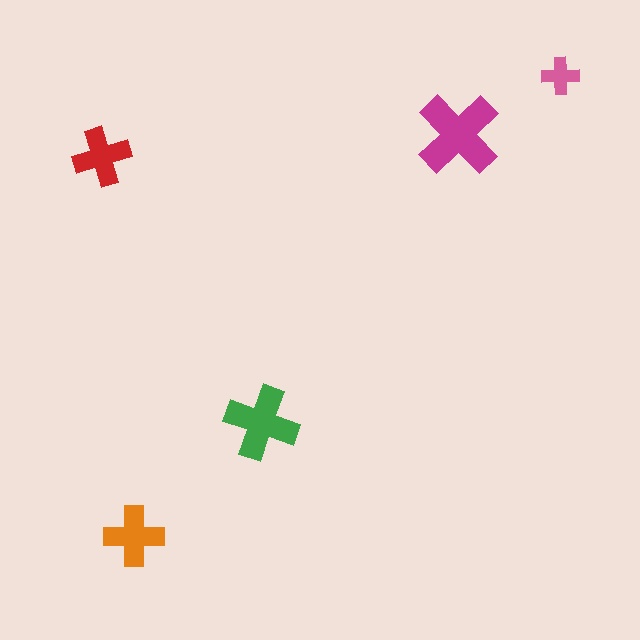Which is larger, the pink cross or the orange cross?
The orange one.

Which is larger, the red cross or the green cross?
The green one.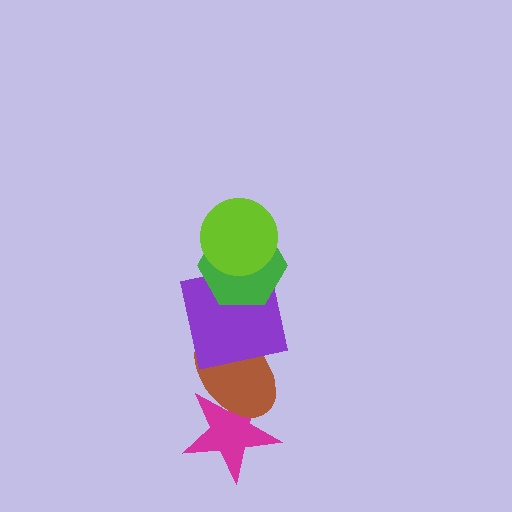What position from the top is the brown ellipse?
The brown ellipse is 4th from the top.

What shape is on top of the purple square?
The green hexagon is on top of the purple square.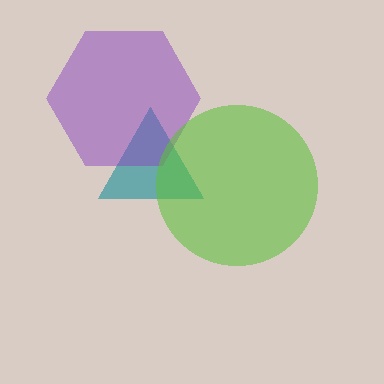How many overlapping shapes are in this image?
There are 3 overlapping shapes in the image.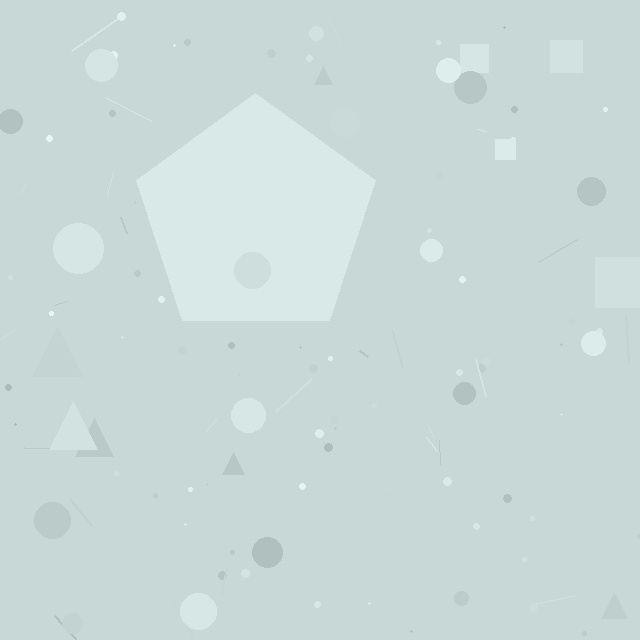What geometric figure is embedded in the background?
A pentagon is embedded in the background.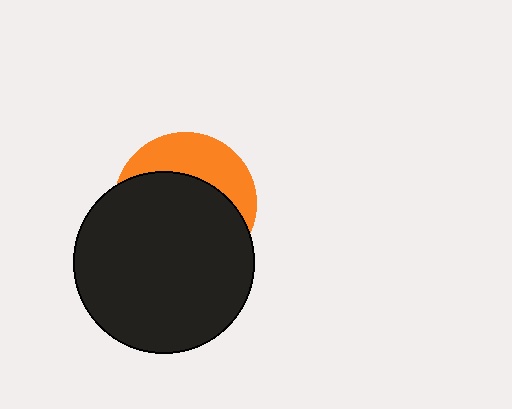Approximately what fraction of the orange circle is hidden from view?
Roughly 66% of the orange circle is hidden behind the black circle.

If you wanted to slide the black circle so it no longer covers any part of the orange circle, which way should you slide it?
Slide it down — that is the most direct way to separate the two shapes.